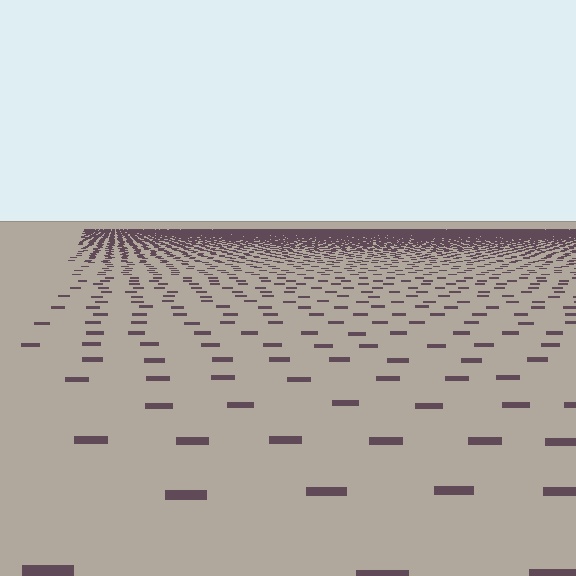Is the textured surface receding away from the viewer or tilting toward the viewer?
The surface is receding away from the viewer. Texture elements get smaller and denser toward the top.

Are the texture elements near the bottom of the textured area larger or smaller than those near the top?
Larger. Near the bottom, elements are closer to the viewer and appear at a bigger on-screen size.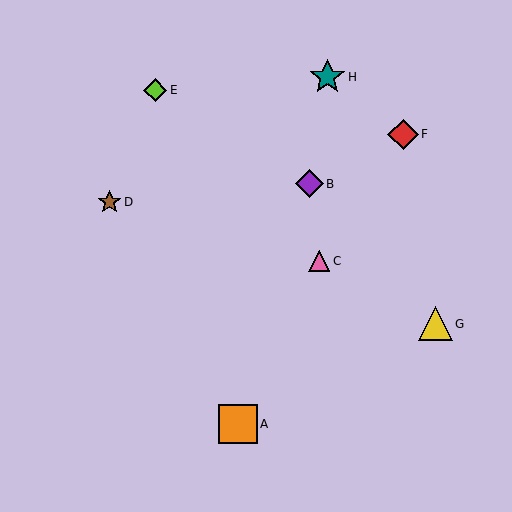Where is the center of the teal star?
The center of the teal star is at (327, 77).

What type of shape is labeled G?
Shape G is a yellow triangle.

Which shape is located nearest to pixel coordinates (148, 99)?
The lime diamond (labeled E) at (155, 90) is nearest to that location.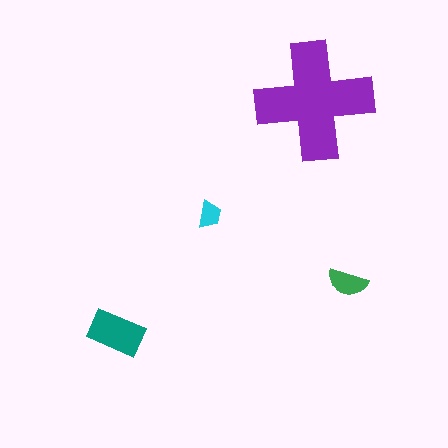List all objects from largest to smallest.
The purple cross, the teal rectangle, the green semicircle, the cyan trapezoid.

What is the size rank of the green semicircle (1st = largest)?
3rd.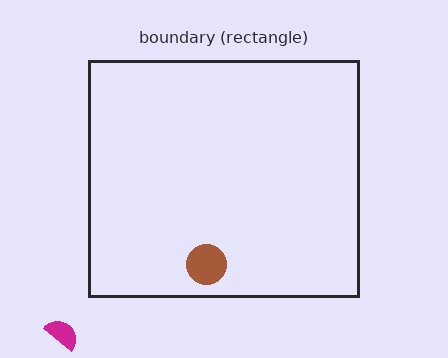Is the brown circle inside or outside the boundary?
Inside.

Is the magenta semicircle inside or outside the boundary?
Outside.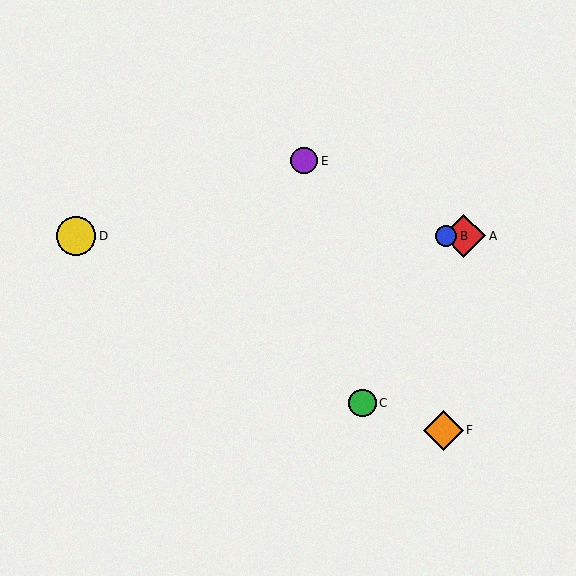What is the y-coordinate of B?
Object B is at y≈236.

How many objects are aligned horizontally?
3 objects (A, B, D) are aligned horizontally.